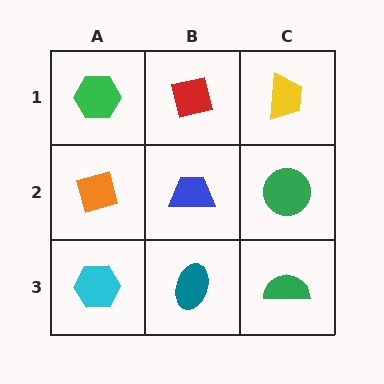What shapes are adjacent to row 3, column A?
An orange square (row 2, column A), a teal ellipse (row 3, column B).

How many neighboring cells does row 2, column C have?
3.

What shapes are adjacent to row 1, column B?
A blue trapezoid (row 2, column B), a green hexagon (row 1, column A), a yellow trapezoid (row 1, column C).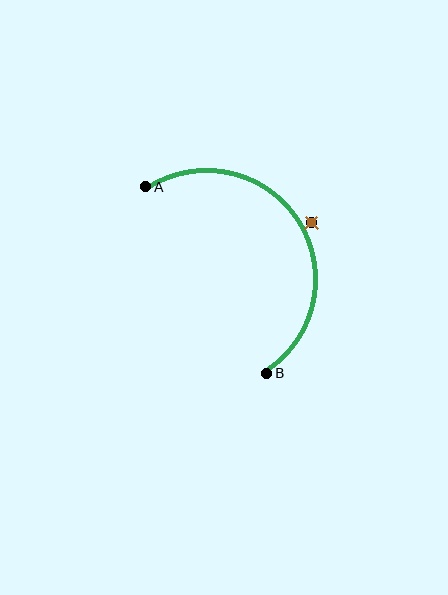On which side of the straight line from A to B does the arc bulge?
The arc bulges to the right of the straight line connecting A and B.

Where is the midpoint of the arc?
The arc midpoint is the point on the curve farthest from the straight line joining A and B. It sits to the right of that line.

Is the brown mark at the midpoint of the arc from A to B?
No — the brown mark does not lie on the arc at all. It sits slightly outside the curve.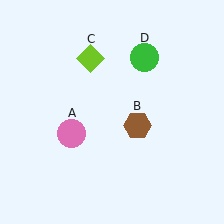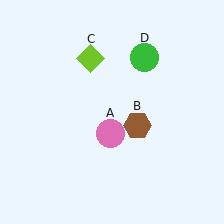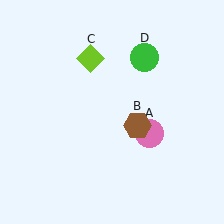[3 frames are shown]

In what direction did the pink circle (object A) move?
The pink circle (object A) moved right.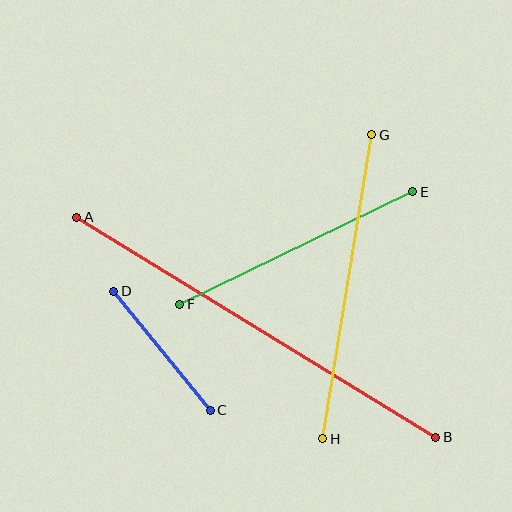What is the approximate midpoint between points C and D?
The midpoint is at approximately (162, 351) pixels.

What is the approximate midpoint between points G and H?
The midpoint is at approximately (347, 287) pixels.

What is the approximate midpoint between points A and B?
The midpoint is at approximately (256, 327) pixels.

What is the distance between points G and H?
The distance is approximately 308 pixels.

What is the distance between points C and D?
The distance is approximately 153 pixels.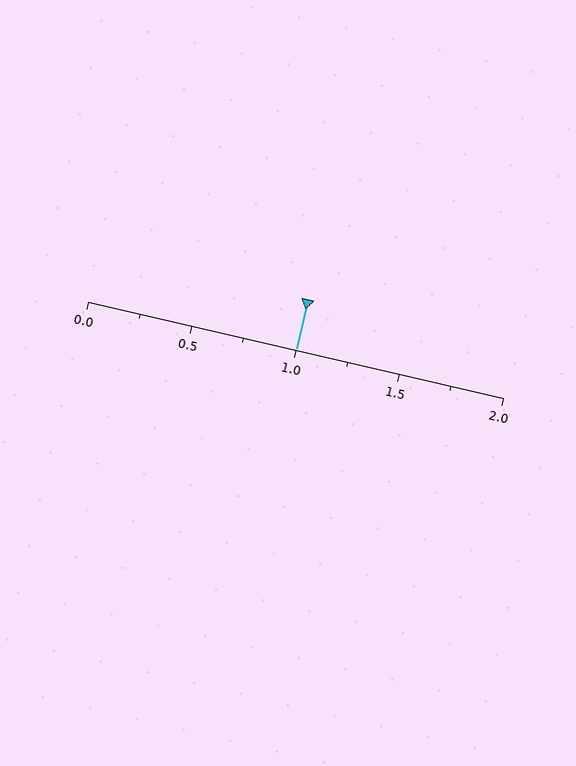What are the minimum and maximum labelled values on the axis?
The axis runs from 0.0 to 2.0.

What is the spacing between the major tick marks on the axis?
The major ticks are spaced 0.5 apart.